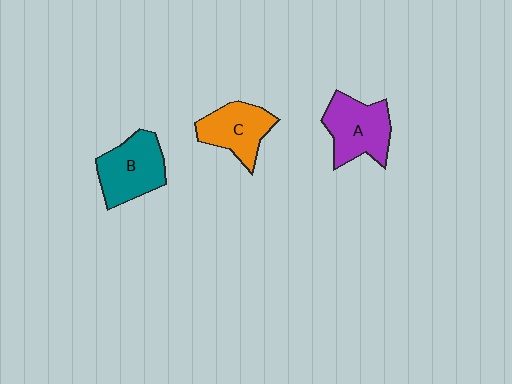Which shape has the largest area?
Shape B (teal).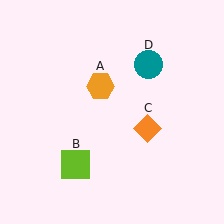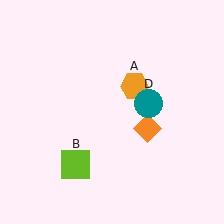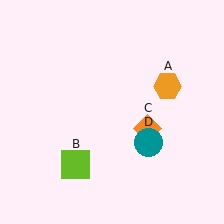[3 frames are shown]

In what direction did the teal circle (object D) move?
The teal circle (object D) moved down.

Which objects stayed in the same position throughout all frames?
Lime square (object B) and orange diamond (object C) remained stationary.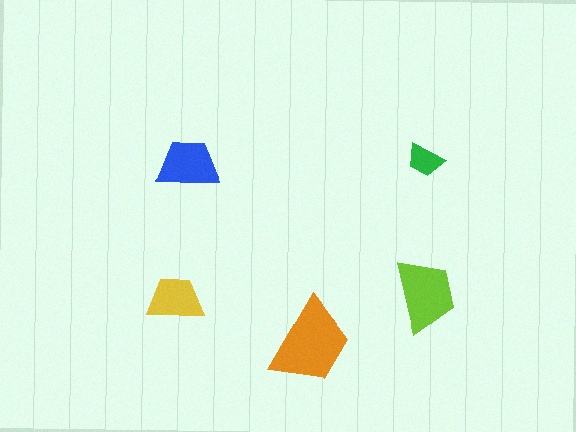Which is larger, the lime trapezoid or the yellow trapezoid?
The lime one.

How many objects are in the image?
There are 5 objects in the image.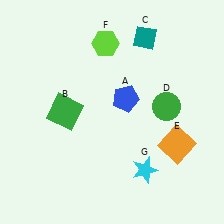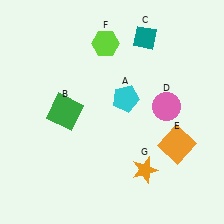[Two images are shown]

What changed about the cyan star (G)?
In Image 1, G is cyan. In Image 2, it changed to orange.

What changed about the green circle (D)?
In Image 1, D is green. In Image 2, it changed to pink.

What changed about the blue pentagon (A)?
In Image 1, A is blue. In Image 2, it changed to cyan.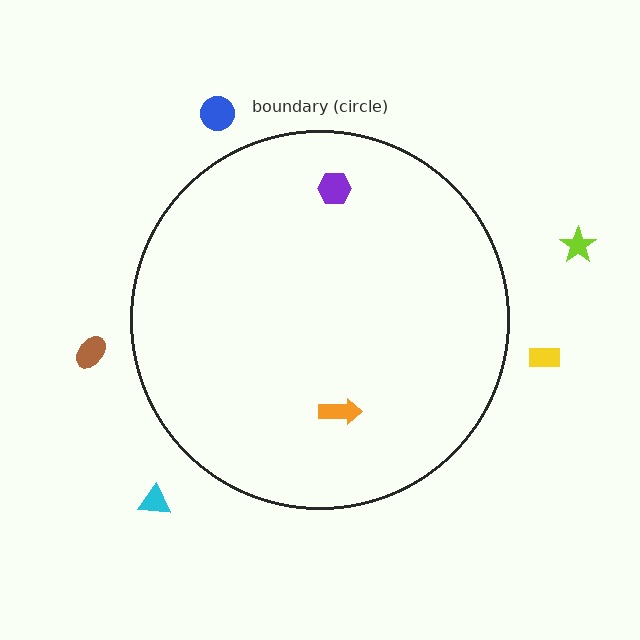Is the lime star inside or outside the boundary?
Outside.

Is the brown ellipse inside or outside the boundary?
Outside.